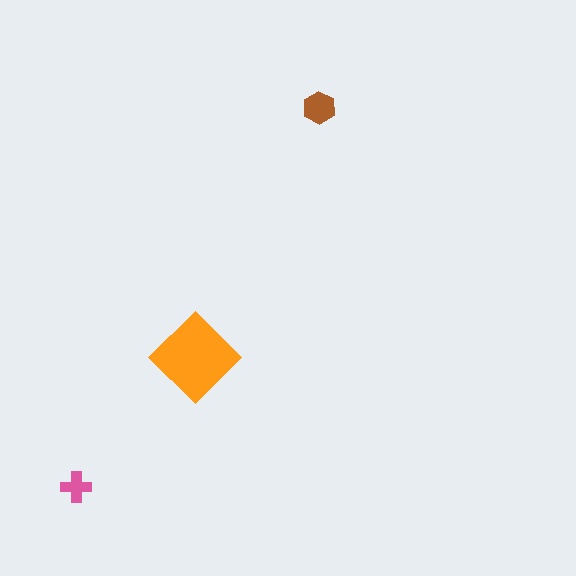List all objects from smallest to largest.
The pink cross, the brown hexagon, the orange diamond.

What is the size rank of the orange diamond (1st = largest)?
1st.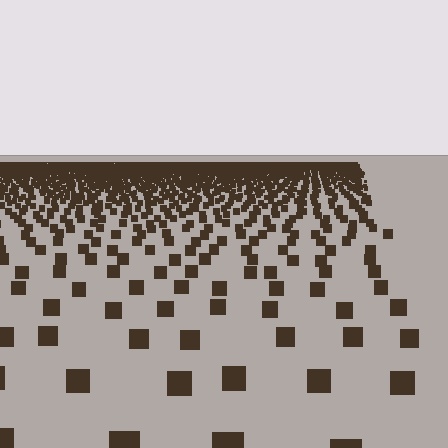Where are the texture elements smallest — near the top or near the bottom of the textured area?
Near the top.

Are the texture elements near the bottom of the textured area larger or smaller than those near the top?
Larger. Near the bottom, elements are closer to the viewer and appear at a bigger on-screen size.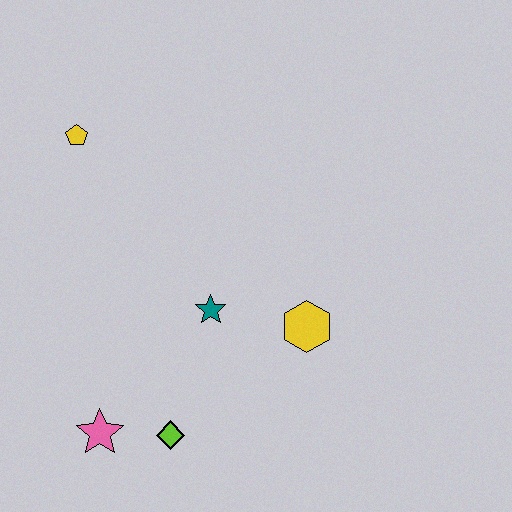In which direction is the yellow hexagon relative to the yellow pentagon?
The yellow hexagon is to the right of the yellow pentagon.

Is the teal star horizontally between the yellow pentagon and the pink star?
No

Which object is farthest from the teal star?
The yellow pentagon is farthest from the teal star.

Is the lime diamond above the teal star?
No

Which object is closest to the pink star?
The lime diamond is closest to the pink star.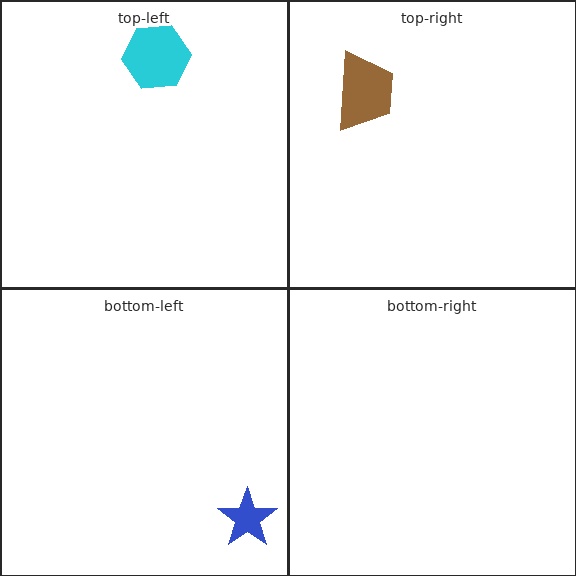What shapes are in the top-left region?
The cyan hexagon.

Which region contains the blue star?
The bottom-left region.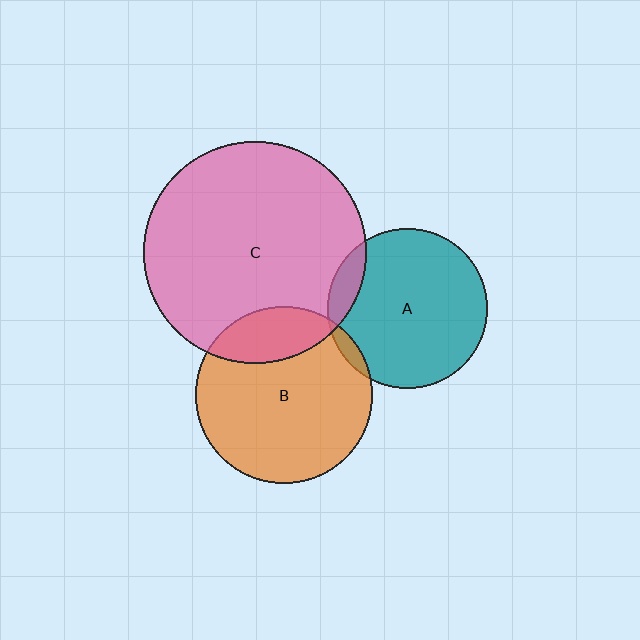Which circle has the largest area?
Circle C (pink).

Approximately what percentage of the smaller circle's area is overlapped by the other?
Approximately 10%.